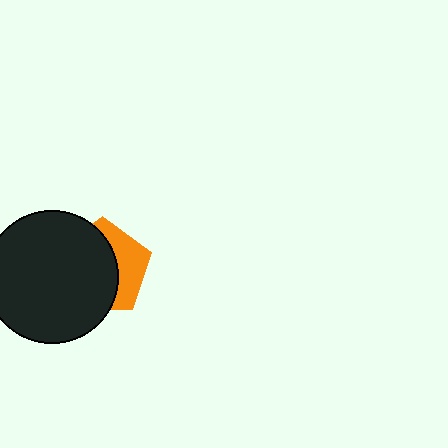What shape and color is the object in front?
The object in front is a black circle.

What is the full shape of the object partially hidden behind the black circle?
The partially hidden object is an orange pentagon.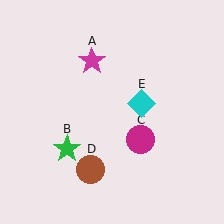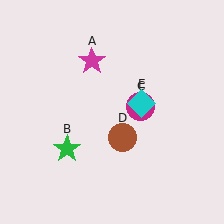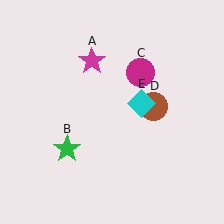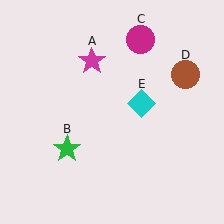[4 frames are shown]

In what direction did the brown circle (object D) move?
The brown circle (object D) moved up and to the right.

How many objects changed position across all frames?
2 objects changed position: magenta circle (object C), brown circle (object D).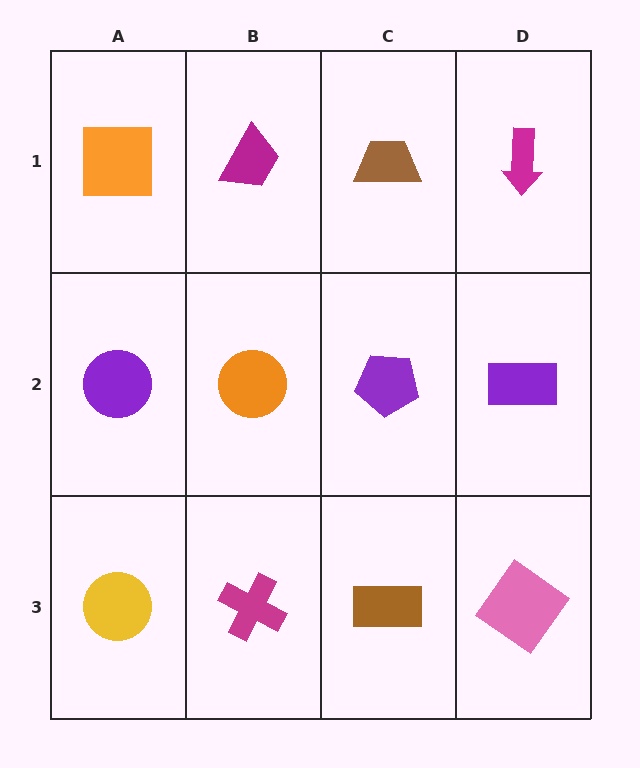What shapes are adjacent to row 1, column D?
A purple rectangle (row 2, column D), a brown trapezoid (row 1, column C).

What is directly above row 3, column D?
A purple rectangle.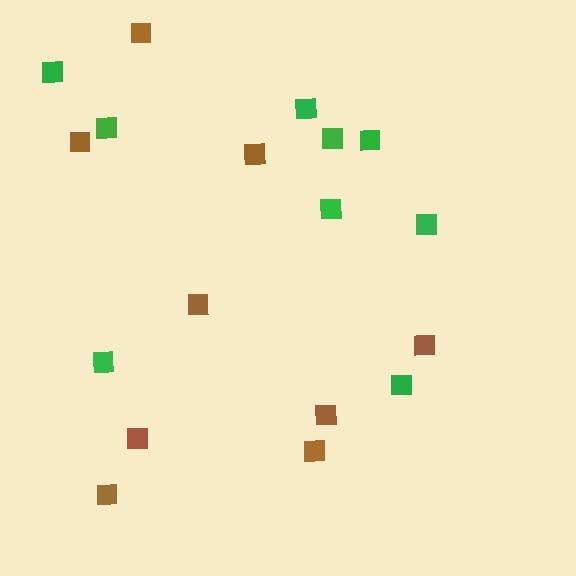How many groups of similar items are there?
There are 2 groups: one group of brown squares (9) and one group of green squares (9).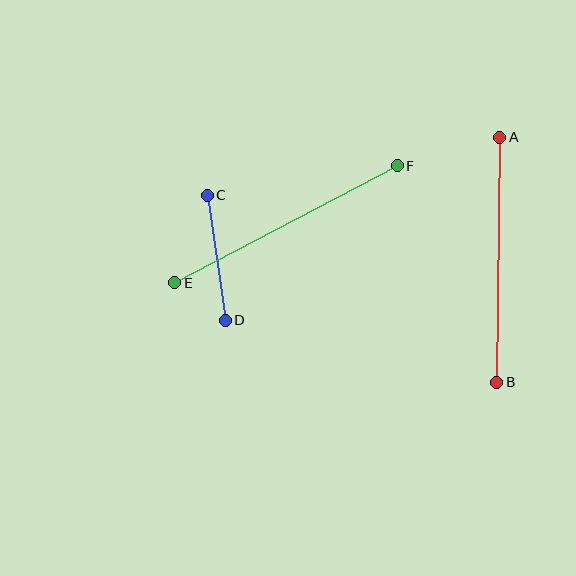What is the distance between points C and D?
The distance is approximately 126 pixels.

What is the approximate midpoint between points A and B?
The midpoint is at approximately (498, 260) pixels.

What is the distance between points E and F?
The distance is approximately 252 pixels.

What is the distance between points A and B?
The distance is approximately 245 pixels.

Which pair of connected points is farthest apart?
Points E and F are farthest apart.